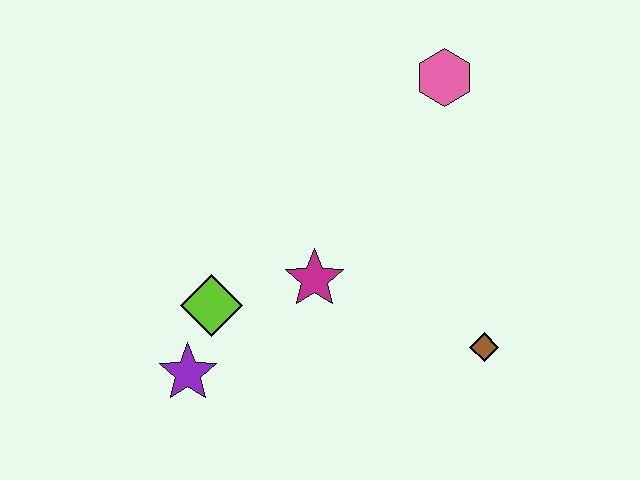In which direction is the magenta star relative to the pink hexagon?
The magenta star is below the pink hexagon.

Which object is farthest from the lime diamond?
The pink hexagon is farthest from the lime diamond.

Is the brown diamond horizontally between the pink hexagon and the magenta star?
No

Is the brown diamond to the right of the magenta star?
Yes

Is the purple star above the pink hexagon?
No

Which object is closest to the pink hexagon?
The magenta star is closest to the pink hexagon.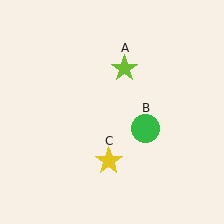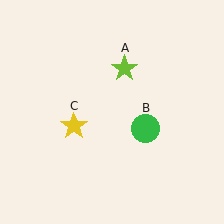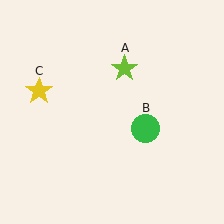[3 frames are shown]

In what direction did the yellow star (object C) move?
The yellow star (object C) moved up and to the left.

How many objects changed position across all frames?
1 object changed position: yellow star (object C).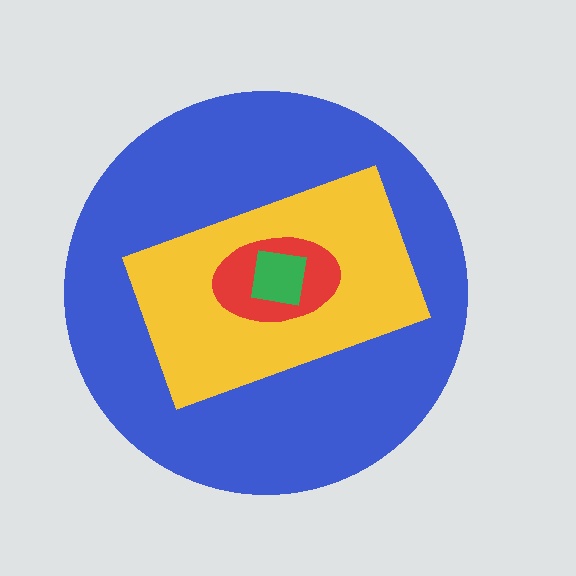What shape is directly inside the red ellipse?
The green square.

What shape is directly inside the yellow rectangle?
The red ellipse.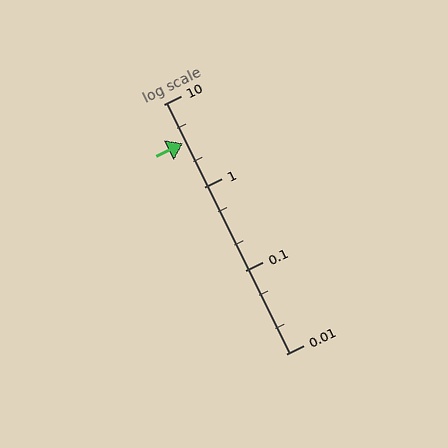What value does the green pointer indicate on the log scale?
The pointer indicates approximately 3.4.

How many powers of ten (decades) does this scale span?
The scale spans 3 decades, from 0.01 to 10.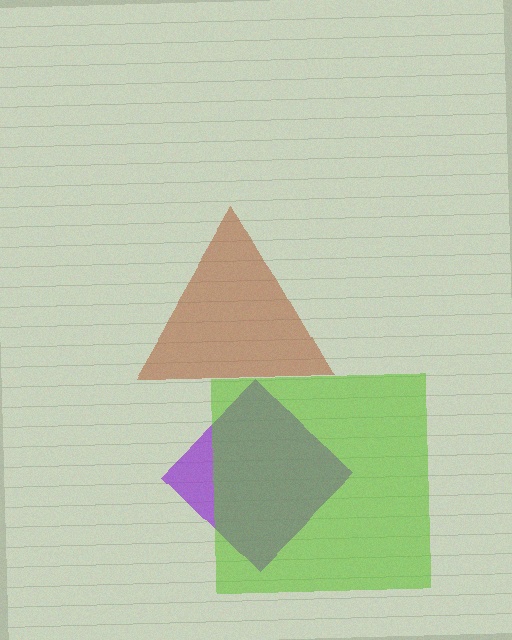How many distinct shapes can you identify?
There are 3 distinct shapes: a brown triangle, a purple diamond, a lime square.